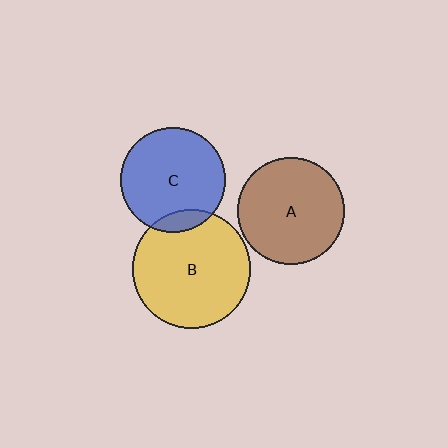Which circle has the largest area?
Circle B (yellow).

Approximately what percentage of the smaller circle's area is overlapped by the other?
Approximately 10%.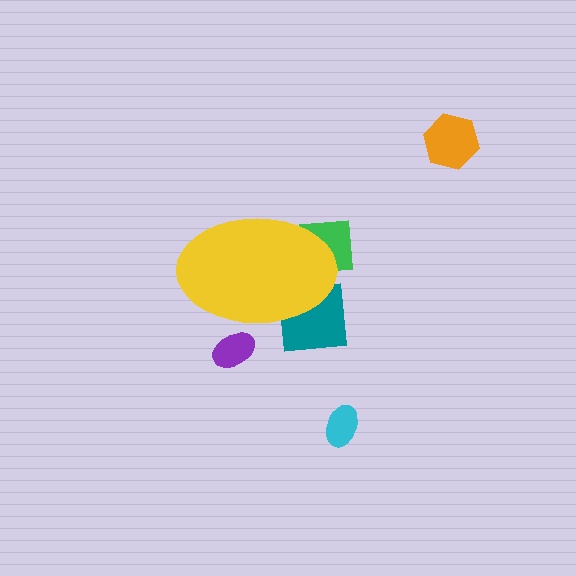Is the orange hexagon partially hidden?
No, the orange hexagon is fully visible.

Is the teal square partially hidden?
Yes, the teal square is partially hidden behind the yellow ellipse.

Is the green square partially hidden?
Yes, the green square is partially hidden behind the yellow ellipse.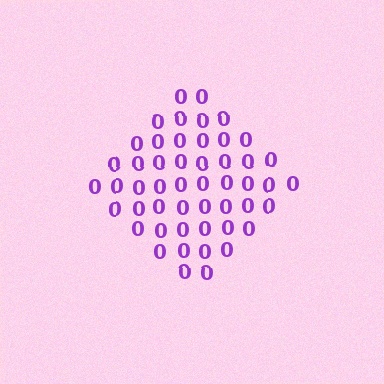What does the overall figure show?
The overall figure shows a diamond.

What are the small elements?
The small elements are digit 0's.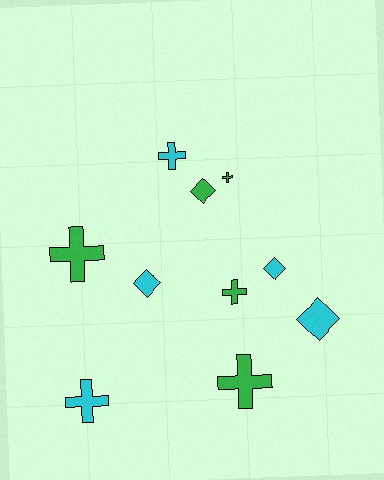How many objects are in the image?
There are 10 objects.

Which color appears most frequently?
Cyan, with 5 objects.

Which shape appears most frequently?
Cross, with 6 objects.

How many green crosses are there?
There are 4 green crosses.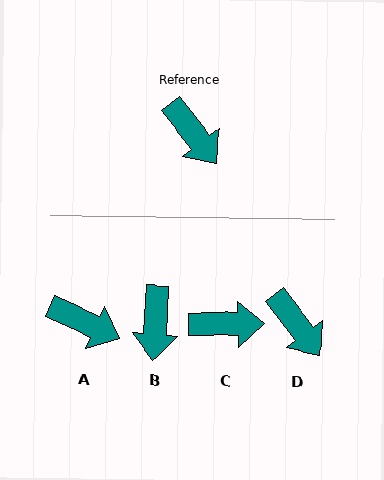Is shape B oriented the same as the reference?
No, it is off by about 41 degrees.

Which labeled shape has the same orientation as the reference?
D.